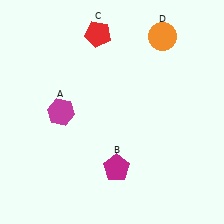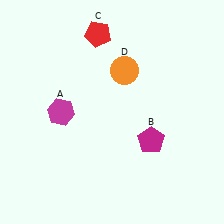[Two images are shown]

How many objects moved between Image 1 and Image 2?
2 objects moved between the two images.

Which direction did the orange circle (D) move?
The orange circle (D) moved left.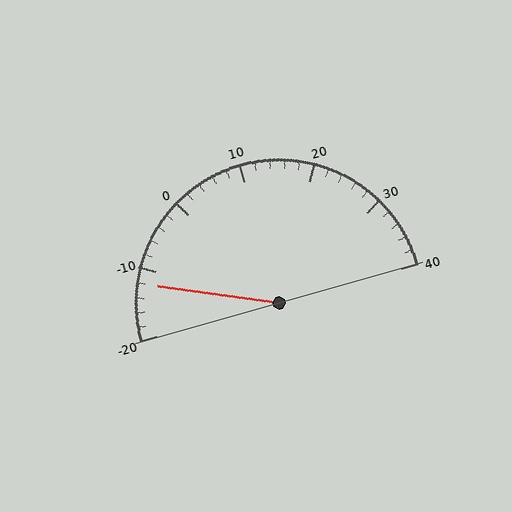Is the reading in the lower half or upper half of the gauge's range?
The reading is in the lower half of the range (-20 to 40).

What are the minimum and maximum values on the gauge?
The gauge ranges from -20 to 40.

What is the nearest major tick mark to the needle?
The nearest major tick mark is -10.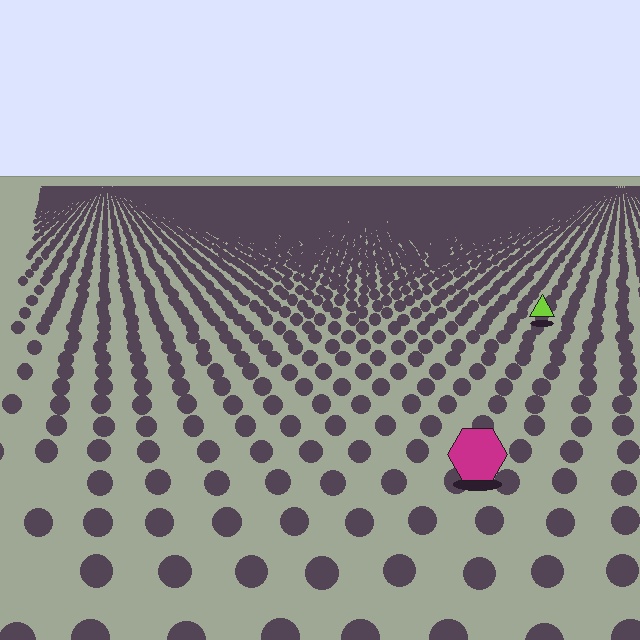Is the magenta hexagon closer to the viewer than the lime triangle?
Yes. The magenta hexagon is closer — you can tell from the texture gradient: the ground texture is coarser near it.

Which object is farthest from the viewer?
The lime triangle is farthest from the viewer. It appears smaller and the ground texture around it is denser.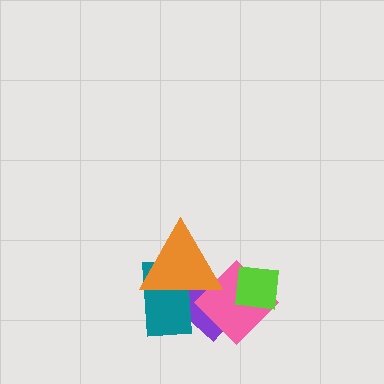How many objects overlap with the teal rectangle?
3 objects overlap with the teal rectangle.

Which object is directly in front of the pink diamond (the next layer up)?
The orange triangle is directly in front of the pink diamond.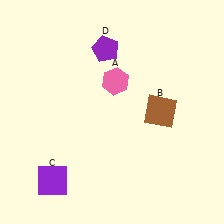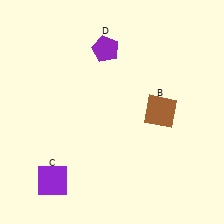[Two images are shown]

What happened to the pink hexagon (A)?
The pink hexagon (A) was removed in Image 2. It was in the top-right area of Image 1.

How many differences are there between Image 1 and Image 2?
There is 1 difference between the two images.